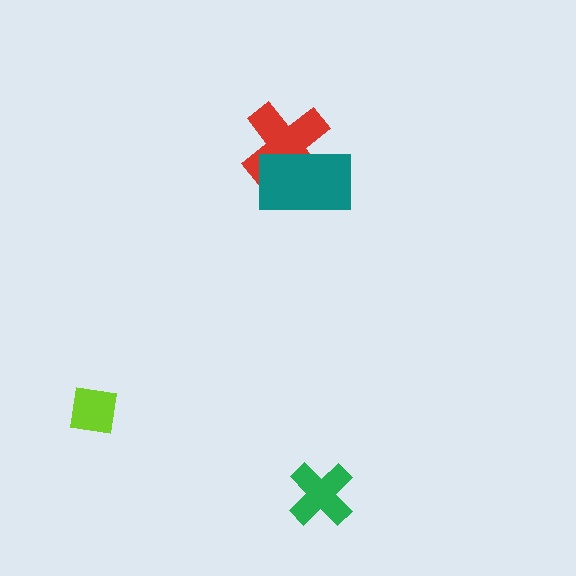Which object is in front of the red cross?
The teal rectangle is in front of the red cross.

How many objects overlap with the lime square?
0 objects overlap with the lime square.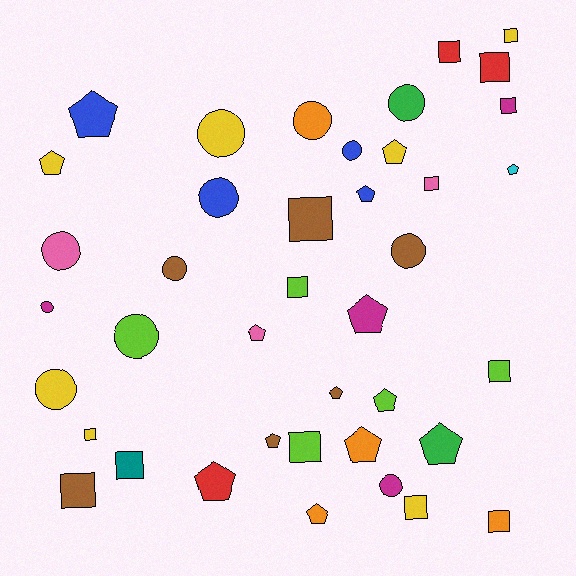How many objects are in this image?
There are 40 objects.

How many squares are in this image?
There are 14 squares.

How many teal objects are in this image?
There is 1 teal object.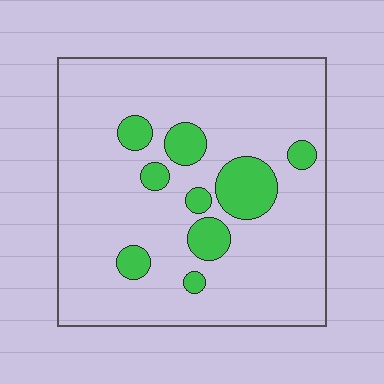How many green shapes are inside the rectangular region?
9.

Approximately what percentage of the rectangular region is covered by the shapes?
Approximately 15%.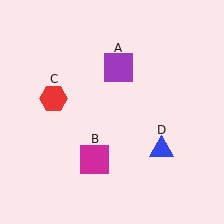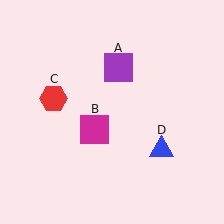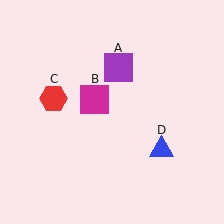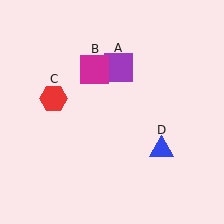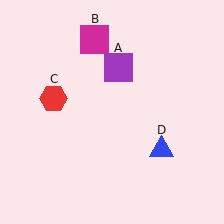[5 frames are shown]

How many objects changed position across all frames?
1 object changed position: magenta square (object B).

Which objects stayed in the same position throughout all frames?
Purple square (object A) and red hexagon (object C) and blue triangle (object D) remained stationary.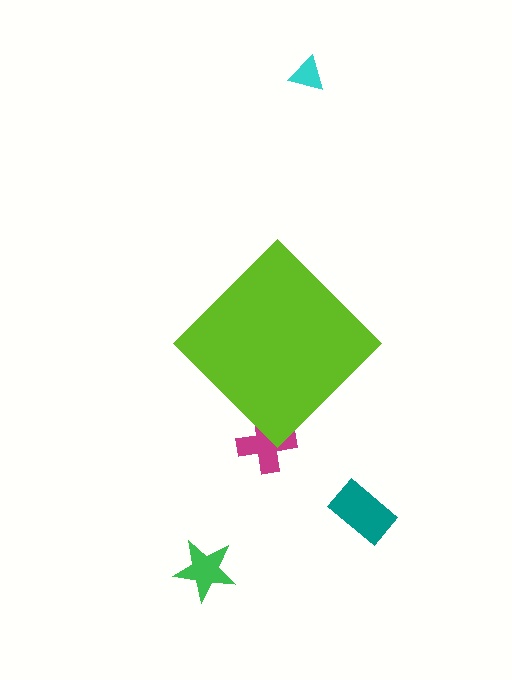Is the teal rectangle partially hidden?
No, the teal rectangle is fully visible.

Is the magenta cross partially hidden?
Yes, the magenta cross is partially hidden behind the lime diamond.